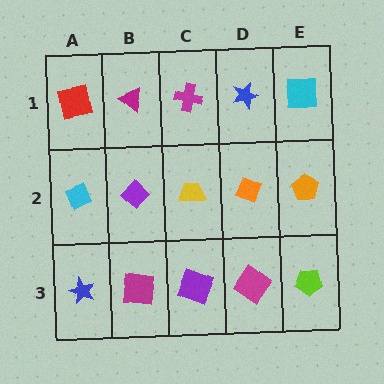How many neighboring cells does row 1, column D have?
3.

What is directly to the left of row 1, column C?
A magenta triangle.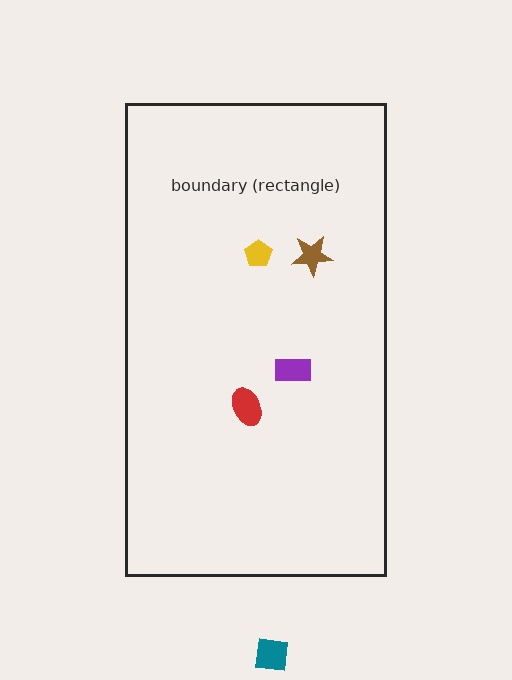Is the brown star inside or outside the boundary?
Inside.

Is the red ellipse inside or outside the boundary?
Inside.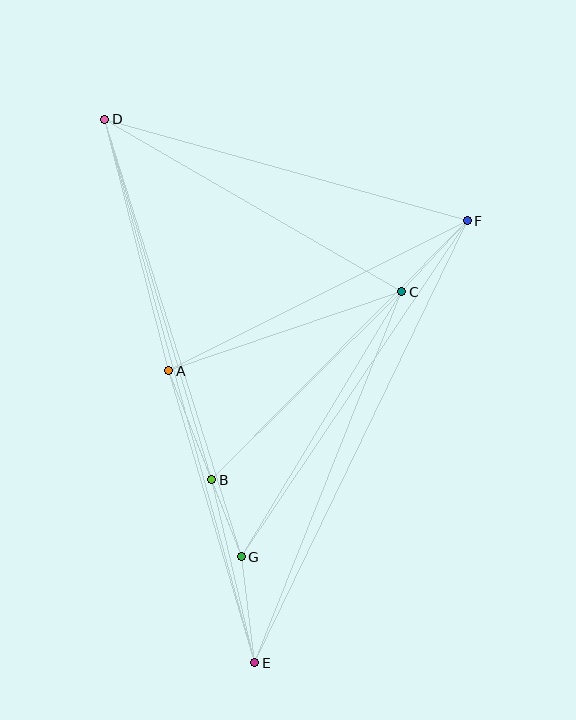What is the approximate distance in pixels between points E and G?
The distance between E and G is approximately 107 pixels.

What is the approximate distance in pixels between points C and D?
The distance between C and D is approximately 344 pixels.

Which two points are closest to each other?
Points B and G are closest to each other.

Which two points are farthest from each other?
Points D and E are farthest from each other.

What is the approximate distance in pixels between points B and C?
The distance between B and C is approximately 267 pixels.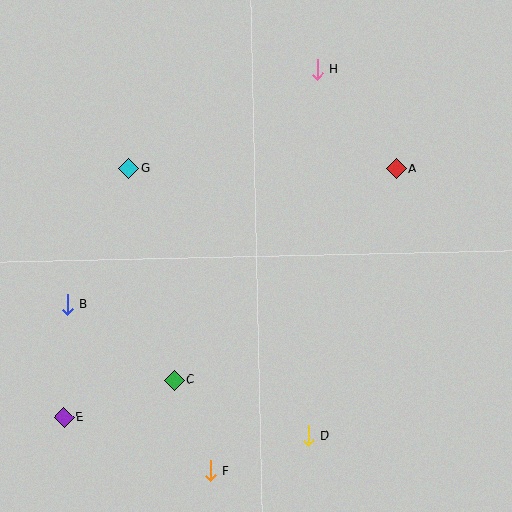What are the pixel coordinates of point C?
Point C is at (174, 380).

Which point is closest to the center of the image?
Point C at (174, 380) is closest to the center.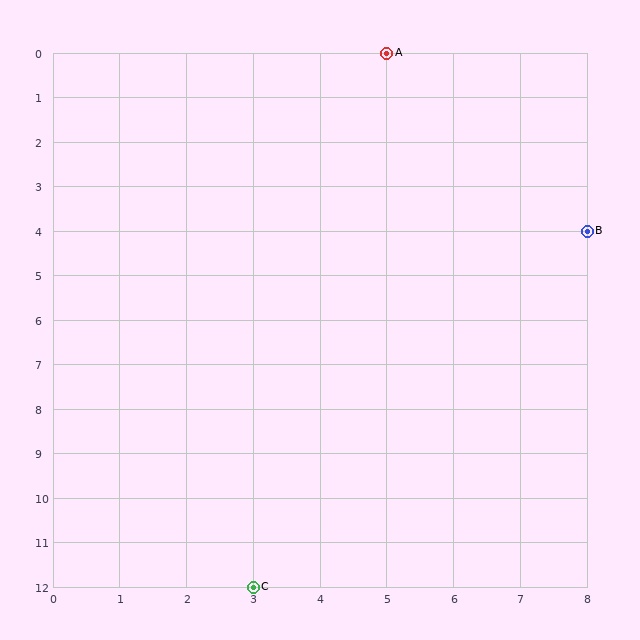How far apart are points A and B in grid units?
Points A and B are 3 columns and 4 rows apart (about 5.0 grid units diagonally).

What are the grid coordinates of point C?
Point C is at grid coordinates (3, 12).